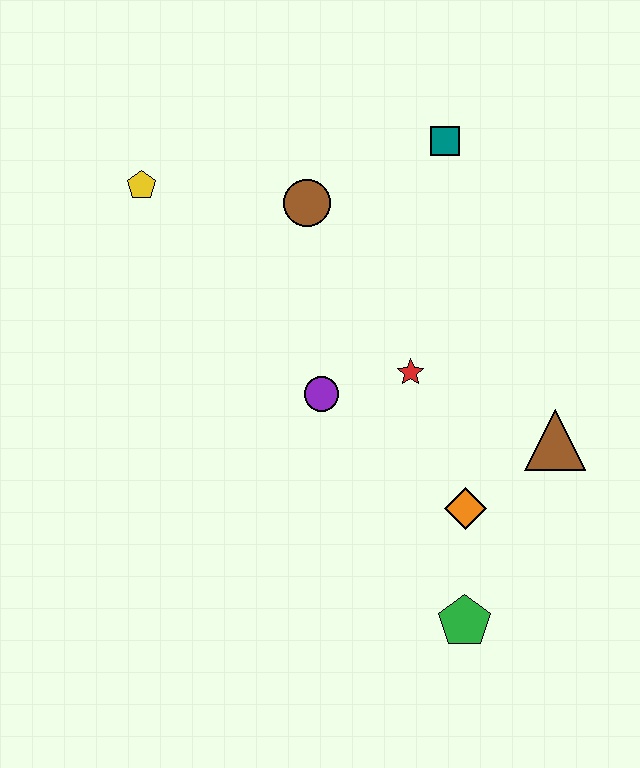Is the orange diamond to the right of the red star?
Yes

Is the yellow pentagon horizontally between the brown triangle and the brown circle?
No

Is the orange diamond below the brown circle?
Yes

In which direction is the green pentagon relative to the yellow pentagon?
The green pentagon is below the yellow pentagon.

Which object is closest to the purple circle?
The red star is closest to the purple circle.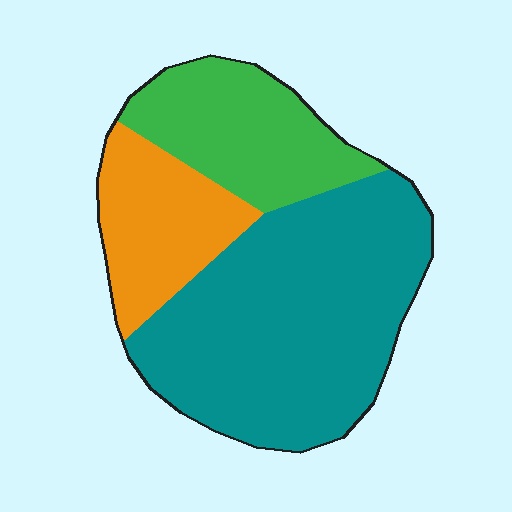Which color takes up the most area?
Teal, at roughly 55%.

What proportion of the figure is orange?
Orange covers roughly 20% of the figure.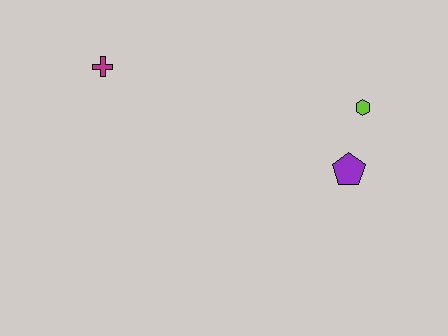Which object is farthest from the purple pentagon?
The magenta cross is farthest from the purple pentagon.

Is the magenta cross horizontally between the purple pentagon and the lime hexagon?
No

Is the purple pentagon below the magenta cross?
Yes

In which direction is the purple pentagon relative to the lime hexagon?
The purple pentagon is below the lime hexagon.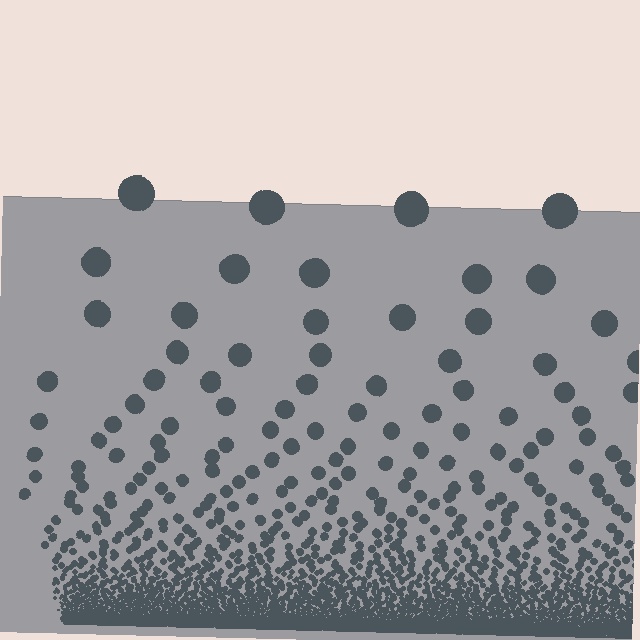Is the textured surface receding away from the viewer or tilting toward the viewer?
The surface appears to tilt toward the viewer. Texture elements get larger and sparser toward the top.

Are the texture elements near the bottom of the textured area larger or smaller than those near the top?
Smaller. The gradient is inverted — elements near the bottom are smaller and denser.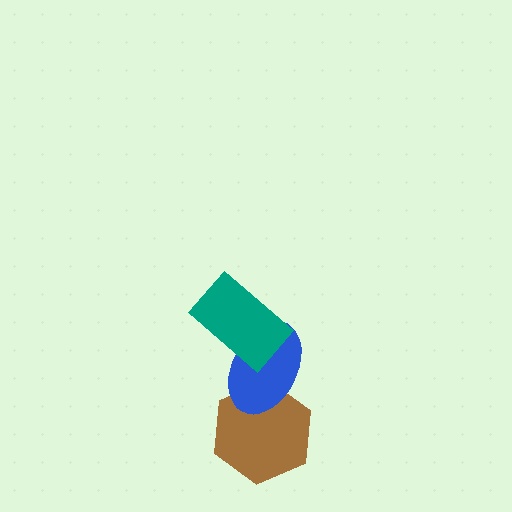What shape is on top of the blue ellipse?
The teal rectangle is on top of the blue ellipse.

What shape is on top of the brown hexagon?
The blue ellipse is on top of the brown hexagon.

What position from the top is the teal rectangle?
The teal rectangle is 1st from the top.